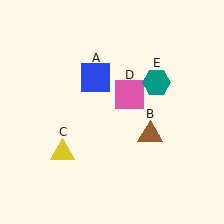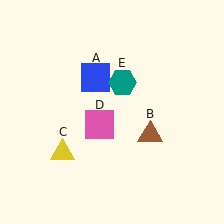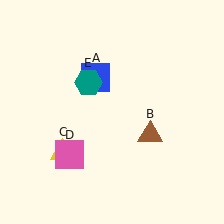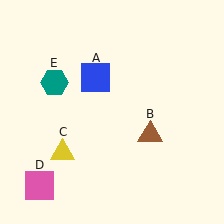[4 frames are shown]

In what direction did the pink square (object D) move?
The pink square (object D) moved down and to the left.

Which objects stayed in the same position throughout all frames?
Blue square (object A) and brown triangle (object B) and yellow triangle (object C) remained stationary.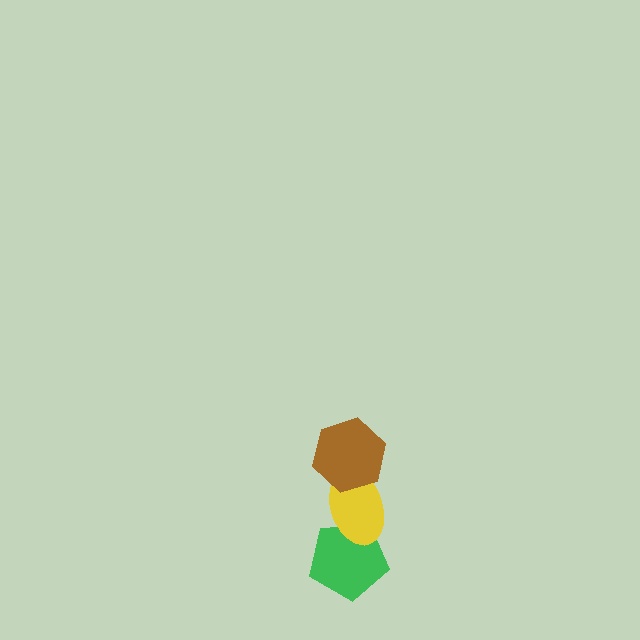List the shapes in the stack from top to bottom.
From top to bottom: the brown hexagon, the yellow ellipse, the green pentagon.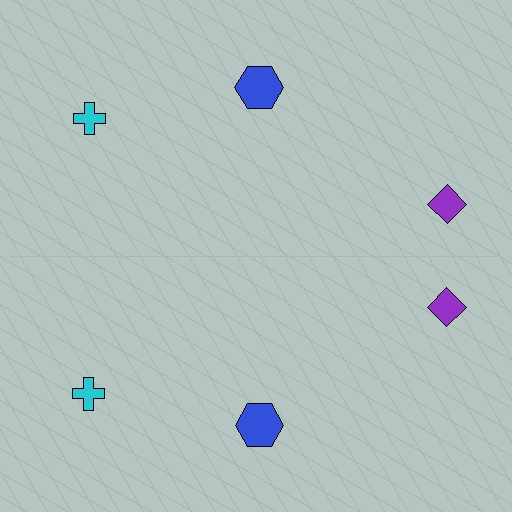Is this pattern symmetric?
Yes, this pattern has bilateral (reflection) symmetry.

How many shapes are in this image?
There are 6 shapes in this image.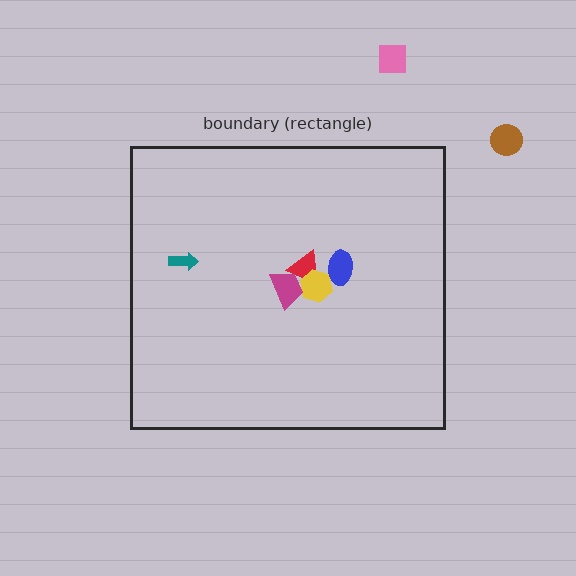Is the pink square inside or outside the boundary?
Outside.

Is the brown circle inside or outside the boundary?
Outside.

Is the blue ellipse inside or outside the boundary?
Inside.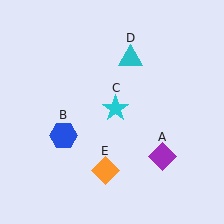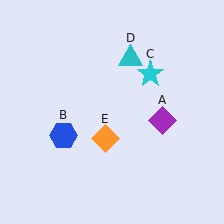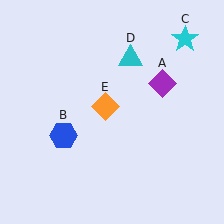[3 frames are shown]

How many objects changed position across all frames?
3 objects changed position: purple diamond (object A), cyan star (object C), orange diamond (object E).